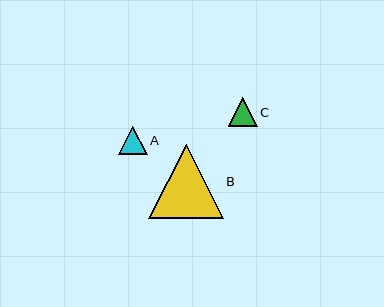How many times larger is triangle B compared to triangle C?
Triangle B is approximately 2.6 times the size of triangle C.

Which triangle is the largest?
Triangle B is the largest with a size of approximately 74 pixels.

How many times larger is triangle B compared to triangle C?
Triangle B is approximately 2.6 times the size of triangle C.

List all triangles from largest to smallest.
From largest to smallest: B, C, A.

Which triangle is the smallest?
Triangle A is the smallest with a size of approximately 28 pixels.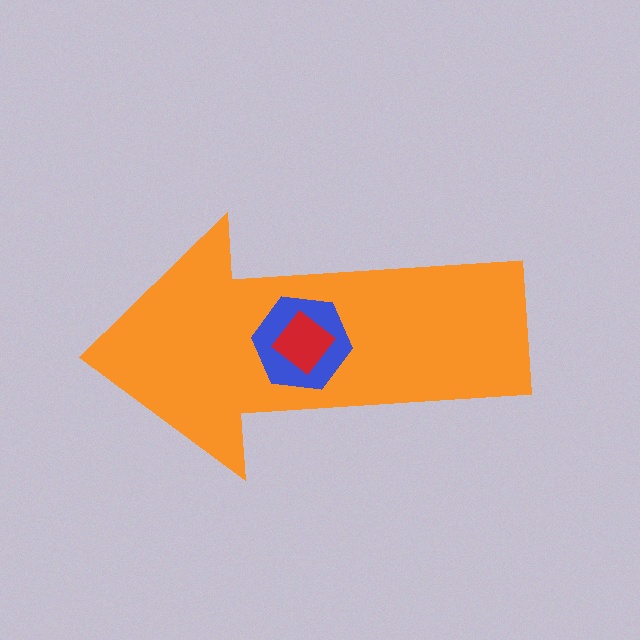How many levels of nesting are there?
3.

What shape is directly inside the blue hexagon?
The red diamond.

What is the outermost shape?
The orange arrow.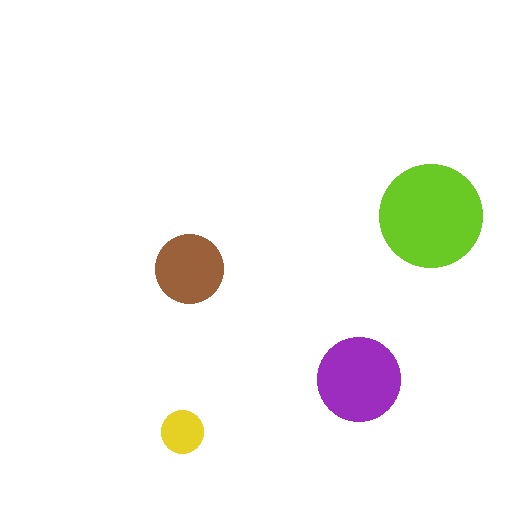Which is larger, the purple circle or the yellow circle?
The purple one.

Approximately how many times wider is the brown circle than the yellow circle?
About 1.5 times wider.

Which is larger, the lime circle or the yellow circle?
The lime one.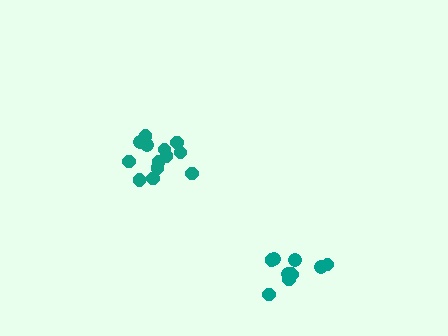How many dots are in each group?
Group 1: 10 dots, Group 2: 13 dots (23 total).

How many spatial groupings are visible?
There are 2 spatial groupings.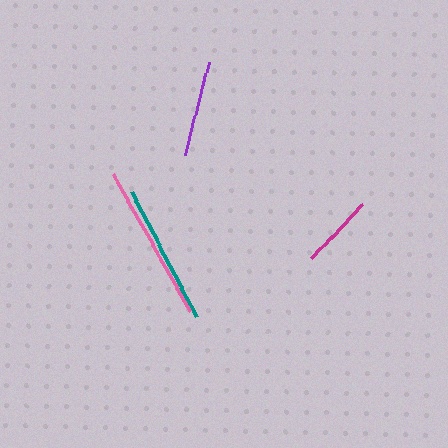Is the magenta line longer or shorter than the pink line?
The pink line is longer than the magenta line.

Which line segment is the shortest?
The magenta line is the shortest at approximately 75 pixels.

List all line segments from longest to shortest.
From longest to shortest: pink, teal, purple, magenta.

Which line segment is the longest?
The pink line is the longest at approximately 157 pixels.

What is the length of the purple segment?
The purple segment is approximately 96 pixels long.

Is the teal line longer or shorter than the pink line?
The pink line is longer than the teal line.